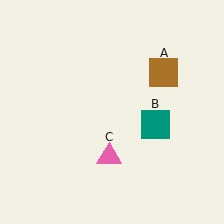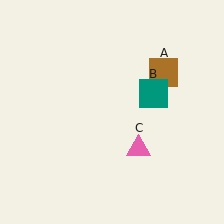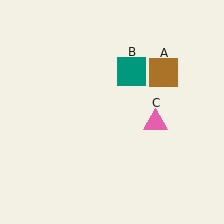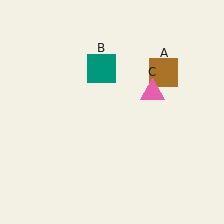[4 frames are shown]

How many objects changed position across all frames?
2 objects changed position: teal square (object B), pink triangle (object C).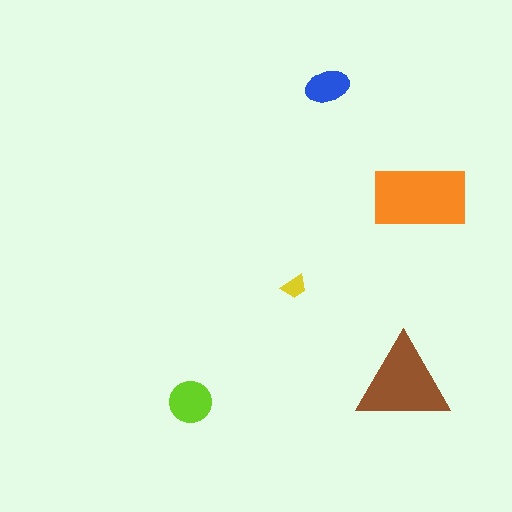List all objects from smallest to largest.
The yellow trapezoid, the blue ellipse, the lime circle, the brown triangle, the orange rectangle.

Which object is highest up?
The blue ellipse is topmost.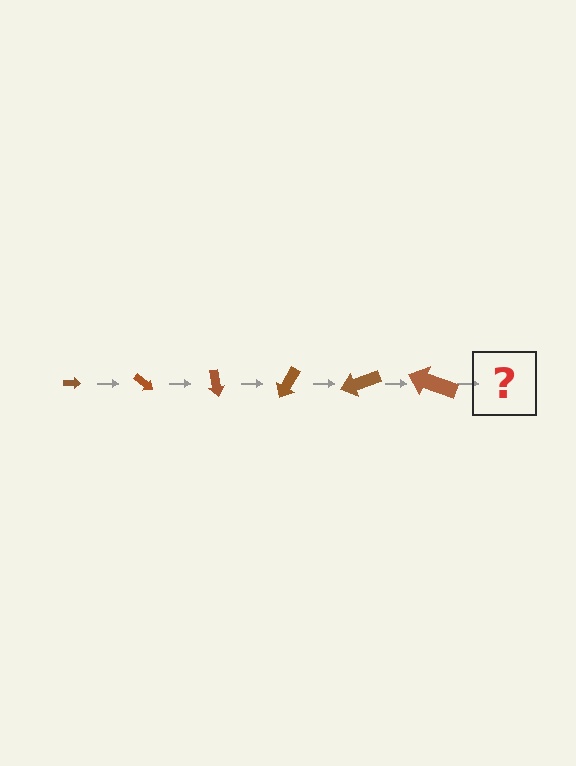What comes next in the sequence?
The next element should be an arrow, larger than the previous one and rotated 240 degrees from the start.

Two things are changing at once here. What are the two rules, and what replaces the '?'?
The two rules are that the arrow grows larger each step and it rotates 40 degrees each step. The '?' should be an arrow, larger than the previous one and rotated 240 degrees from the start.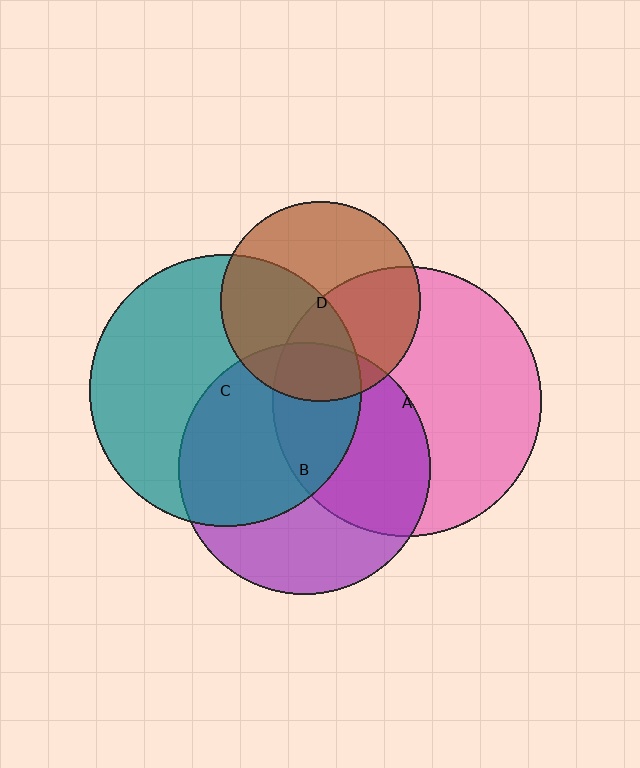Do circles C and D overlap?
Yes.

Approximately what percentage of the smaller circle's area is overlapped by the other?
Approximately 45%.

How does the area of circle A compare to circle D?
Approximately 1.8 times.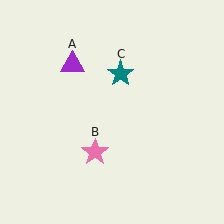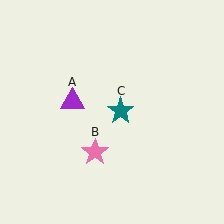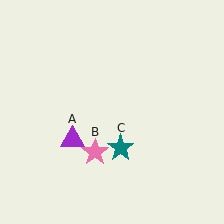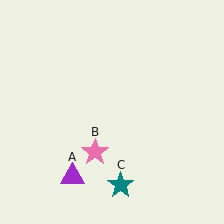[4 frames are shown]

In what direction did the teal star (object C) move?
The teal star (object C) moved down.